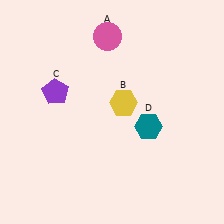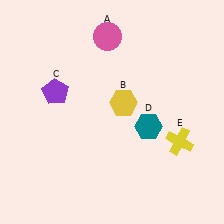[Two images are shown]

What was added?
A yellow cross (E) was added in Image 2.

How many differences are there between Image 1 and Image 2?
There is 1 difference between the two images.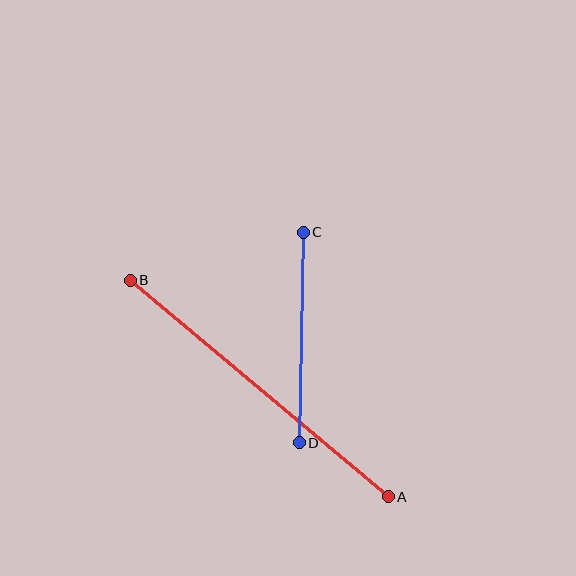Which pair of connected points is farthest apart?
Points A and B are farthest apart.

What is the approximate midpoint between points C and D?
The midpoint is at approximately (301, 337) pixels.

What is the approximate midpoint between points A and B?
The midpoint is at approximately (259, 388) pixels.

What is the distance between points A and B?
The distance is approximately 337 pixels.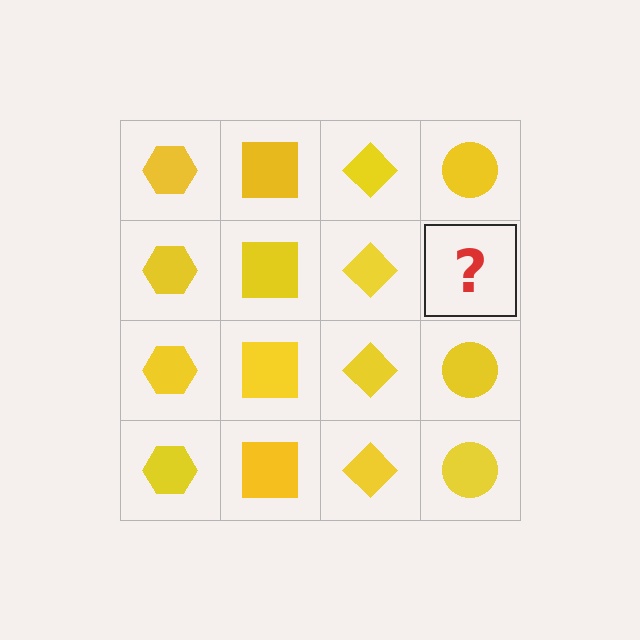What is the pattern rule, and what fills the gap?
The rule is that each column has a consistent shape. The gap should be filled with a yellow circle.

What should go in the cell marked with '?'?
The missing cell should contain a yellow circle.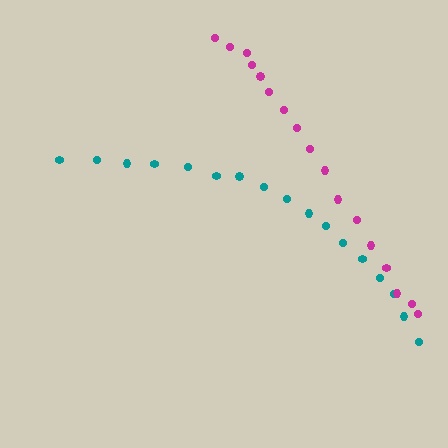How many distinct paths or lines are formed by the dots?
There are 2 distinct paths.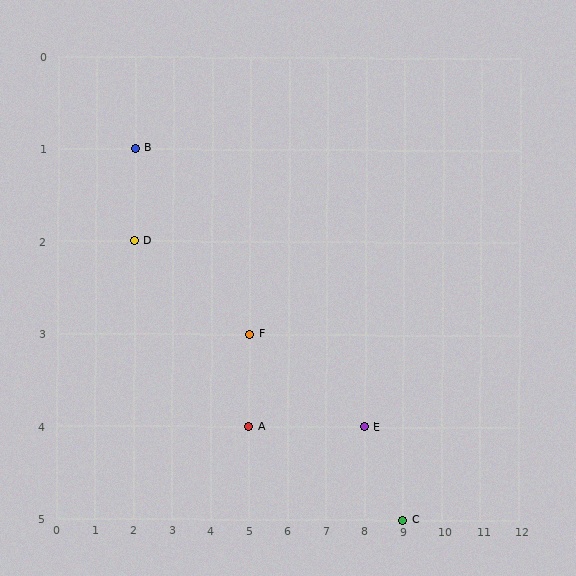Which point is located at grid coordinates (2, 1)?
Point B is at (2, 1).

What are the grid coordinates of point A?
Point A is at grid coordinates (5, 4).